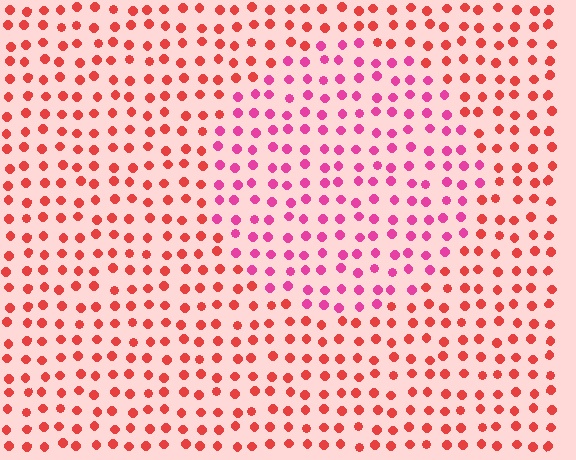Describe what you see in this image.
The image is filled with small red elements in a uniform arrangement. A circle-shaped region is visible where the elements are tinted to a slightly different hue, forming a subtle color boundary.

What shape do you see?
I see a circle.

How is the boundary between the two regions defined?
The boundary is defined purely by a slight shift in hue (about 36 degrees). Spacing, size, and orientation are identical on both sides.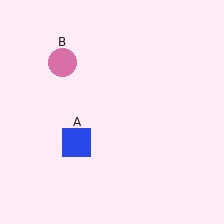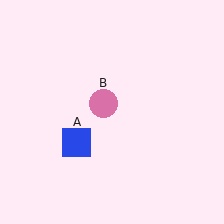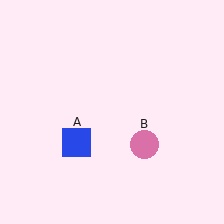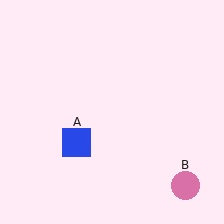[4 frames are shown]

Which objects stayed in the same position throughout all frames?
Blue square (object A) remained stationary.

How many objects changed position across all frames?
1 object changed position: pink circle (object B).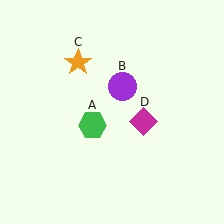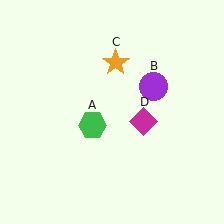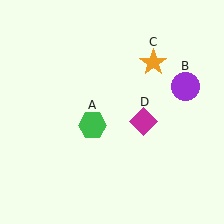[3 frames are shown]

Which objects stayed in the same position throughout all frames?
Green hexagon (object A) and magenta diamond (object D) remained stationary.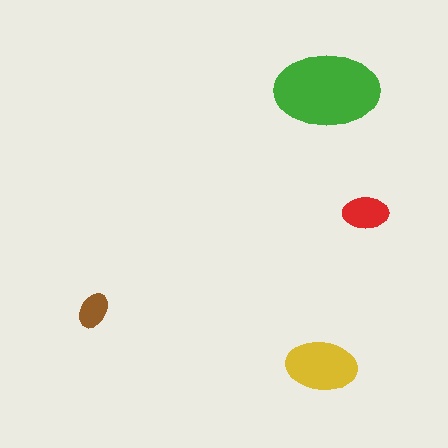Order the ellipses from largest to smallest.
the green one, the yellow one, the red one, the brown one.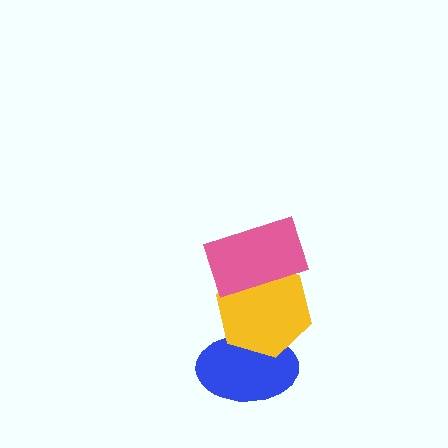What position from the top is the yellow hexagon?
The yellow hexagon is 2nd from the top.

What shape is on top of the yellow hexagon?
The pink rectangle is on top of the yellow hexagon.